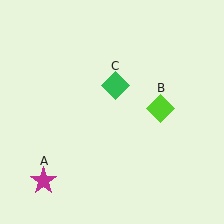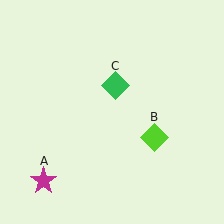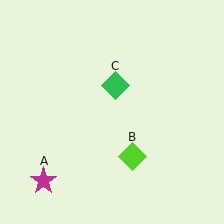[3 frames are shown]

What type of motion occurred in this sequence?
The lime diamond (object B) rotated clockwise around the center of the scene.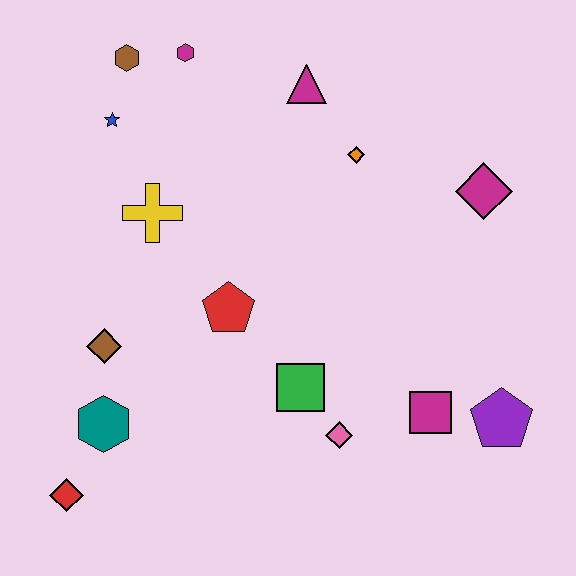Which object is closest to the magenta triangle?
The orange diamond is closest to the magenta triangle.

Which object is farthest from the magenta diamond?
The red diamond is farthest from the magenta diamond.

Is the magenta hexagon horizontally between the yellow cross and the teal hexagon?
No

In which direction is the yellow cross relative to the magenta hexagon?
The yellow cross is below the magenta hexagon.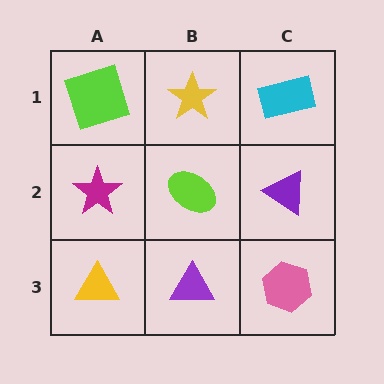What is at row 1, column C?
A cyan rectangle.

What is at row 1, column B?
A yellow star.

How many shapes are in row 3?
3 shapes.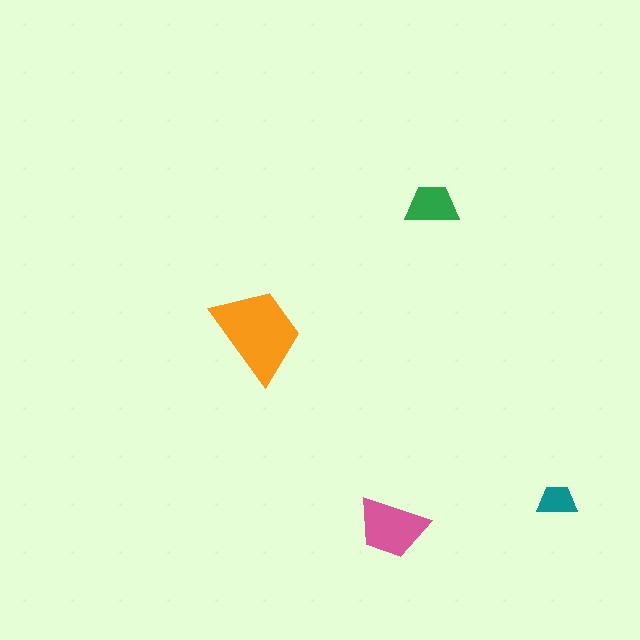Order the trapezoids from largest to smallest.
the orange one, the pink one, the green one, the teal one.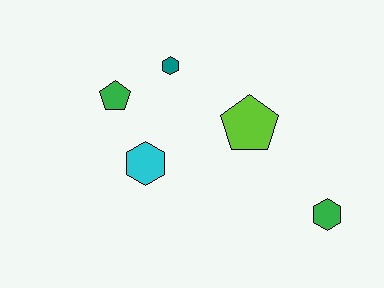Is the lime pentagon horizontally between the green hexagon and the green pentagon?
Yes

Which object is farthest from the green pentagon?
The green hexagon is farthest from the green pentagon.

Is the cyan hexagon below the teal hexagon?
Yes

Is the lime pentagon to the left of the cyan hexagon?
No